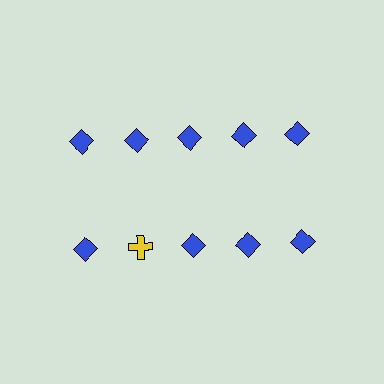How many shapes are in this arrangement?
There are 10 shapes arranged in a grid pattern.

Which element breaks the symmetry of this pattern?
The yellow cross in the second row, second from left column breaks the symmetry. All other shapes are blue diamonds.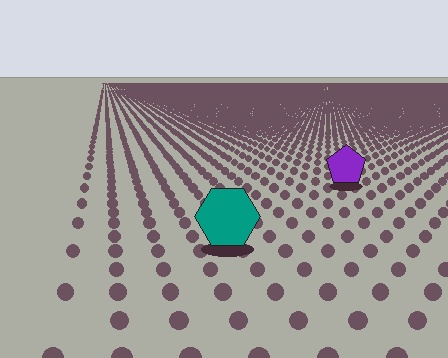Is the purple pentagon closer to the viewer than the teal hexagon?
No. The teal hexagon is closer — you can tell from the texture gradient: the ground texture is coarser near it.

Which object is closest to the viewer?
The teal hexagon is closest. The texture marks near it are larger and more spread out.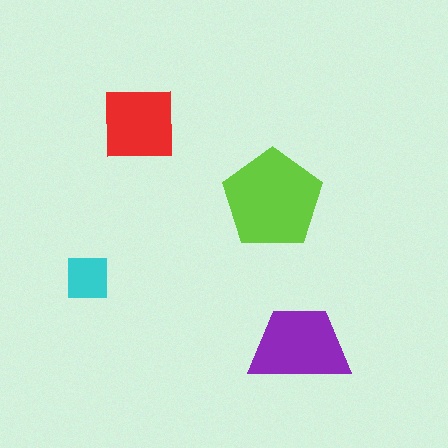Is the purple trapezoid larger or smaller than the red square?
Larger.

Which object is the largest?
The lime pentagon.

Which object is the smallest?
The cyan square.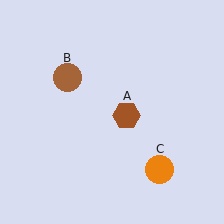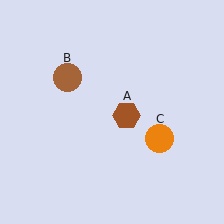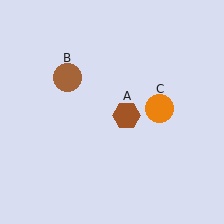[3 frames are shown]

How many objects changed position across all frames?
1 object changed position: orange circle (object C).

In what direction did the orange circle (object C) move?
The orange circle (object C) moved up.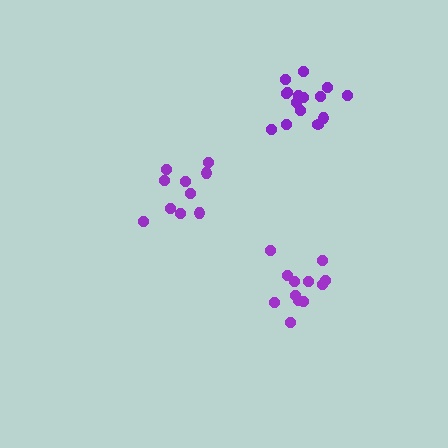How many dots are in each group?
Group 1: 10 dots, Group 2: 12 dots, Group 3: 15 dots (37 total).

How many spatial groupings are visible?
There are 3 spatial groupings.